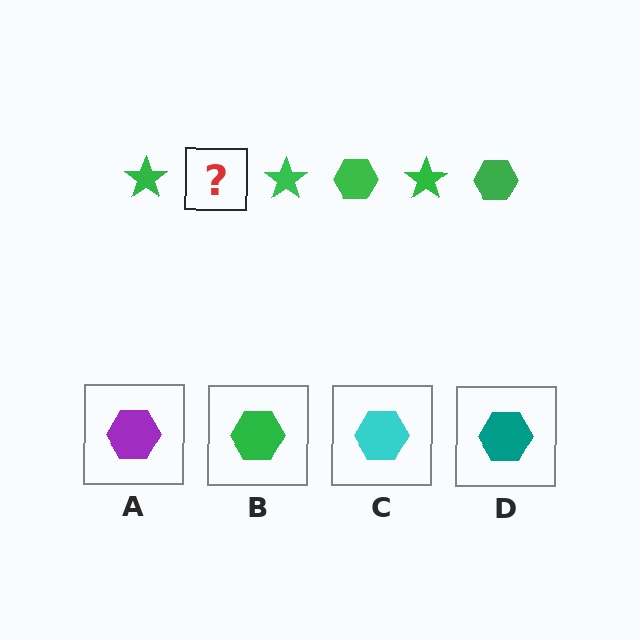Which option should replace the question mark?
Option B.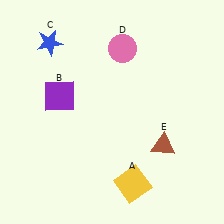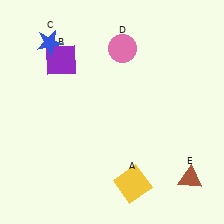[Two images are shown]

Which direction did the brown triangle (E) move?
The brown triangle (E) moved down.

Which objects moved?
The objects that moved are: the purple square (B), the brown triangle (E).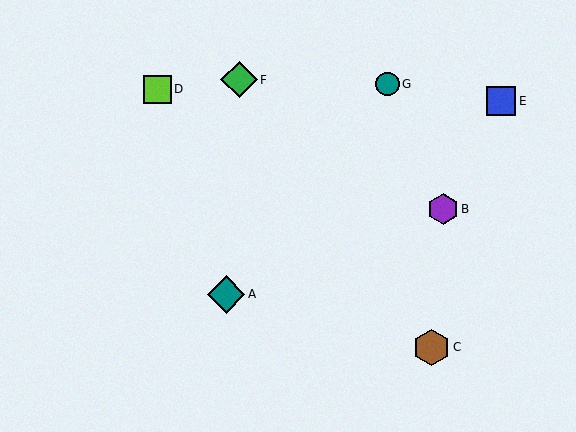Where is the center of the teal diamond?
The center of the teal diamond is at (226, 294).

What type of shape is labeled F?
Shape F is a green diamond.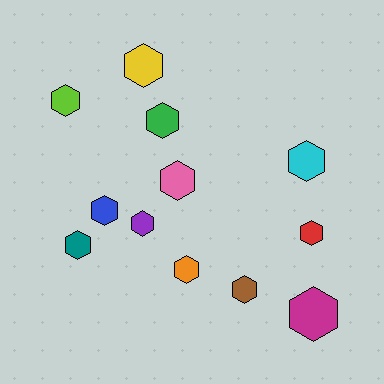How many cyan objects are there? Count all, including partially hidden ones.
There is 1 cyan object.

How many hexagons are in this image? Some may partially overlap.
There are 12 hexagons.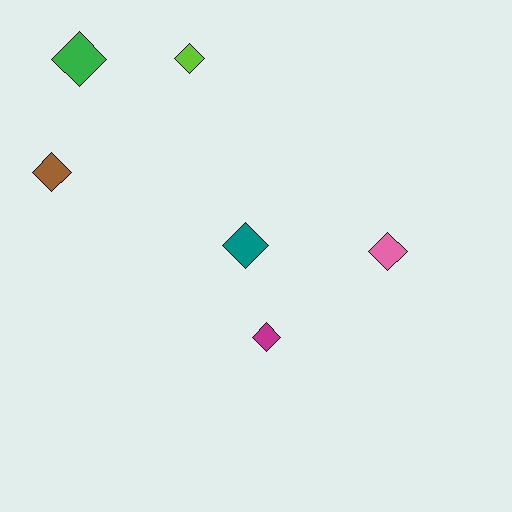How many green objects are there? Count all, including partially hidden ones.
There is 1 green object.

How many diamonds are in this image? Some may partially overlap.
There are 6 diamonds.